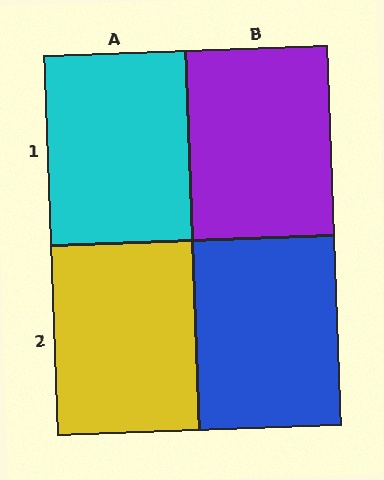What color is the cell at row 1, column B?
Purple.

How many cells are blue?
1 cell is blue.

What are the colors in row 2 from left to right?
Yellow, blue.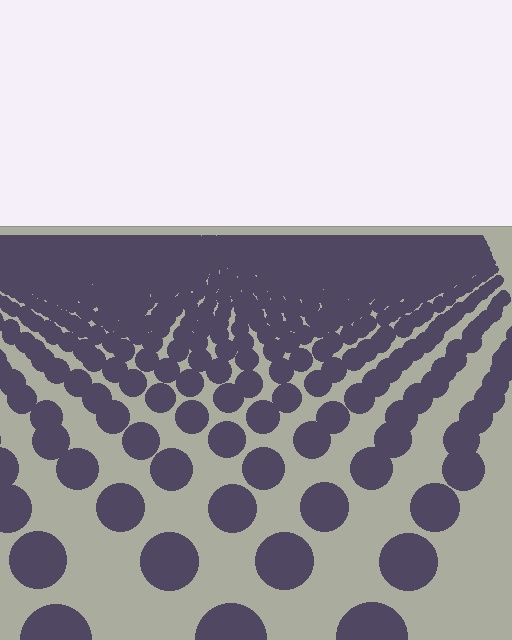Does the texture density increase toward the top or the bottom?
Density increases toward the top.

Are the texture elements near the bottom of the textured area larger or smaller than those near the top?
Larger. Near the bottom, elements are closer to the viewer and appear at a bigger on-screen size.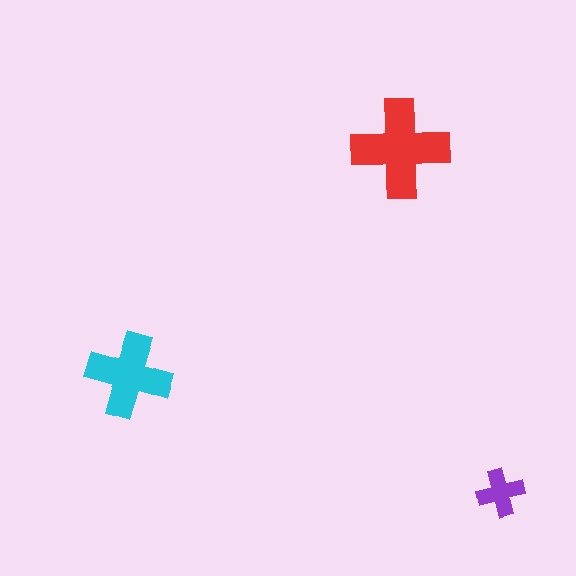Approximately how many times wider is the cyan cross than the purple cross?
About 2 times wider.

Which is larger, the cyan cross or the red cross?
The red one.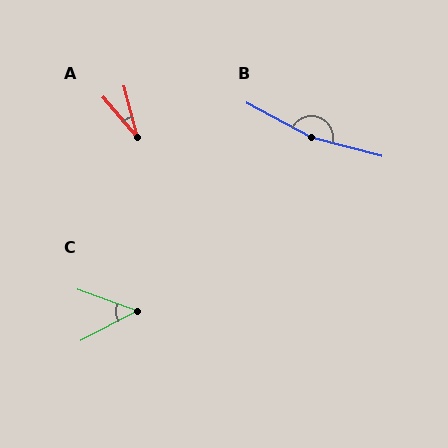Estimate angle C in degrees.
Approximately 48 degrees.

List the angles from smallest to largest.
A (26°), C (48°), B (166°).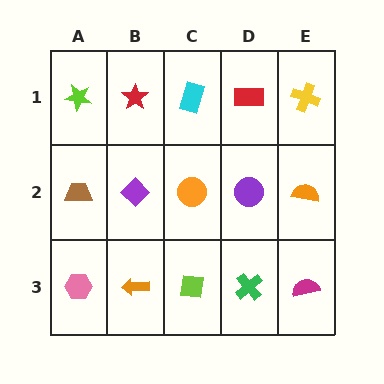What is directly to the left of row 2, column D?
An orange circle.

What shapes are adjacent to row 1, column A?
A brown trapezoid (row 2, column A), a red star (row 1, column B).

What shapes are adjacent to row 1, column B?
A purple diamond (row 2, column B), a lime star (row 1, column A), a cyan rectangle (row 1, column C).